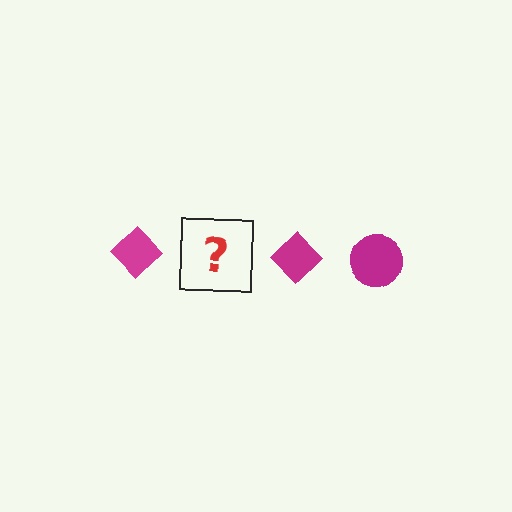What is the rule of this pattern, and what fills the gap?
The rule is that the pattern cycles through diamond, circle shapes in magenta. The gap should be filled with a magenta circle.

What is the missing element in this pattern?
The missing element is a magenta circle.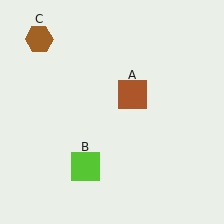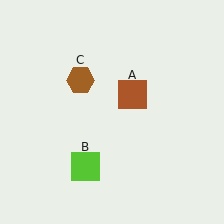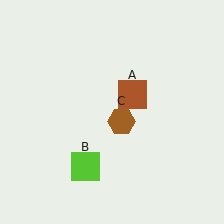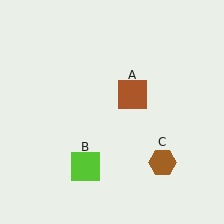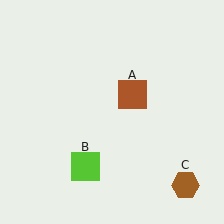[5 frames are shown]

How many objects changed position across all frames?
1 object changed position: brown hexagon (object C).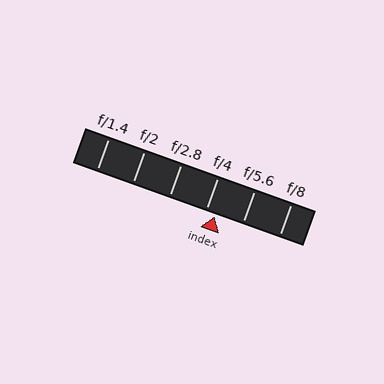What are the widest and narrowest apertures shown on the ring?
The widest aperture shown is f/1.4 and the narrowest is f/8.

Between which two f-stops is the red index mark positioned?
The index mark is between f/4 and f/5.6.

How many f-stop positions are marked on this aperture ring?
There are 6 f-stop positions marked.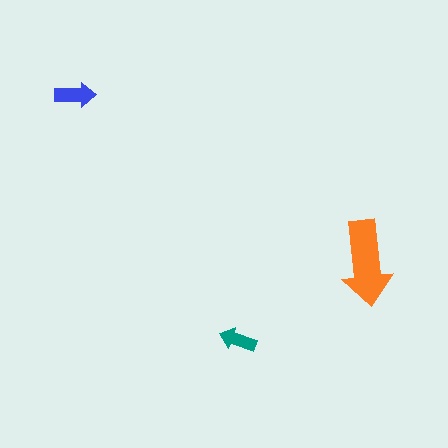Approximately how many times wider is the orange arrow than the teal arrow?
About 2.5 times wider.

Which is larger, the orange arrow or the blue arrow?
The orange one.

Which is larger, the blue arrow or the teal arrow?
The blue one.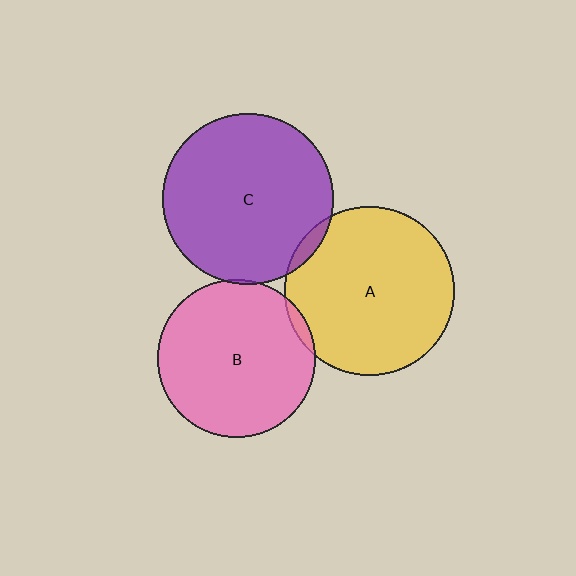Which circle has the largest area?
Circle C (purple).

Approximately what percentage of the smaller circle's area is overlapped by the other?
Approximately 5%.